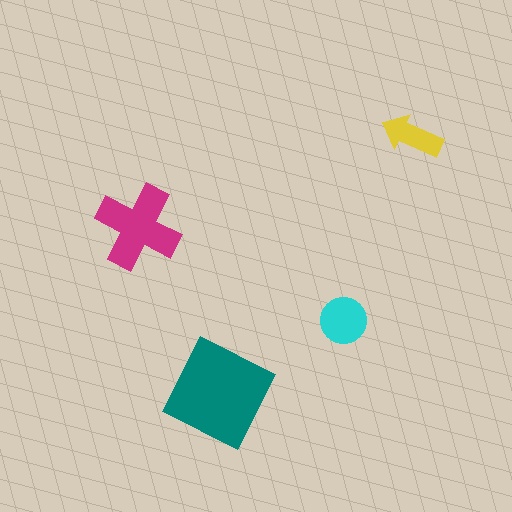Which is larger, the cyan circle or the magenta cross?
The magenta cross.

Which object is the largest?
The teal diamond.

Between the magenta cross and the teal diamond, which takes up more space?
The teal diamond.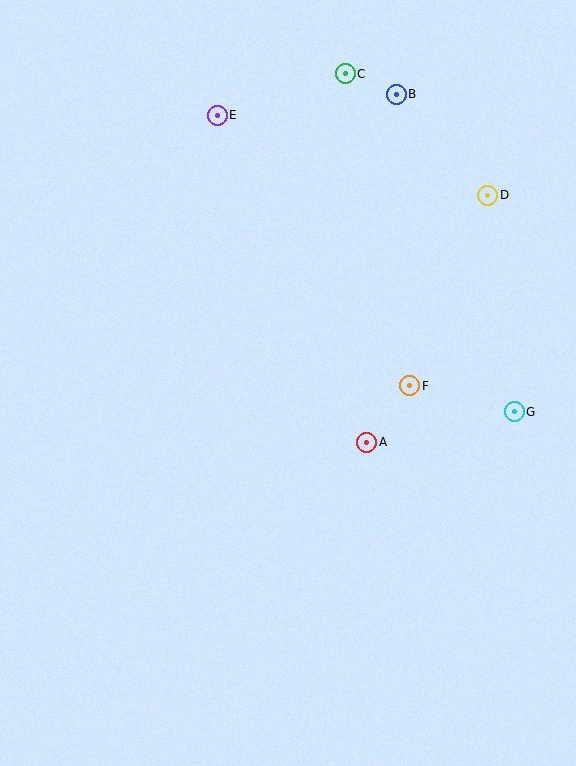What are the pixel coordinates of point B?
Point B is at (396, 94).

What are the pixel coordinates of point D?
Point D is at (488, 195).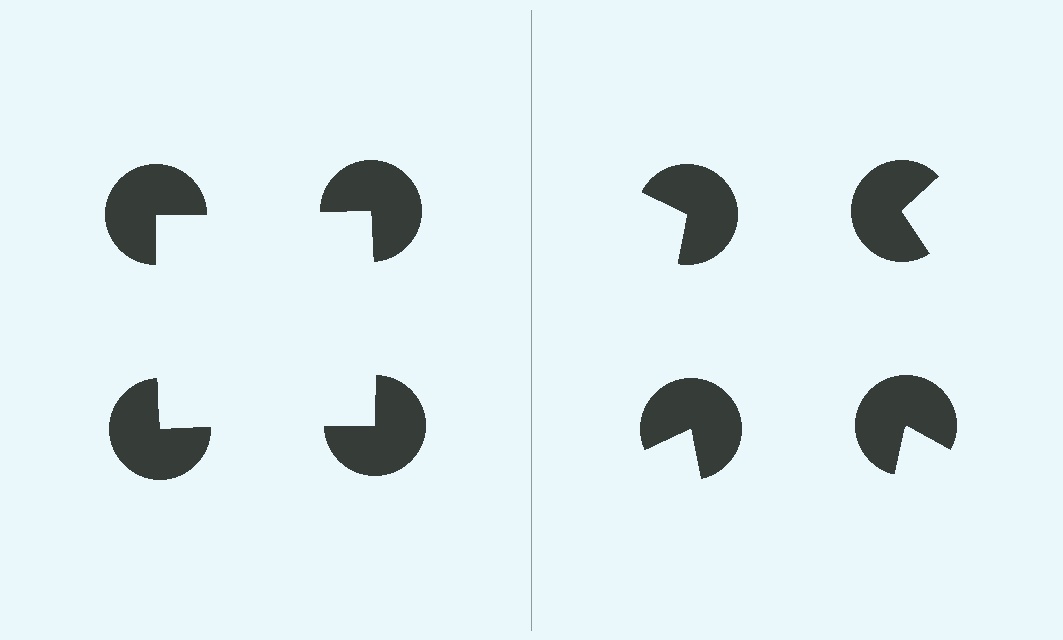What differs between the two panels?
The pac-man discs are positioned identically on both sides; only the wedge orientations differ. On the left they align to a square; on the right they are misaligned.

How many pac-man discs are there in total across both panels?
8 — 4 on each side.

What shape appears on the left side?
An illusory square.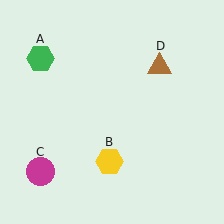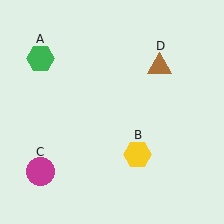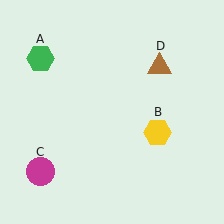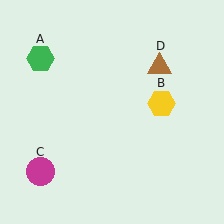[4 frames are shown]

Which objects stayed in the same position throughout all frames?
Green hexagon (object A) and magenta circle (object C) and brown triangle (object D) remained stationary.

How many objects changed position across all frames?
1 object changed position: yellow hexagon (object B).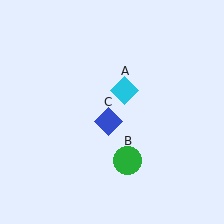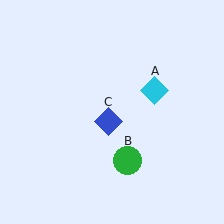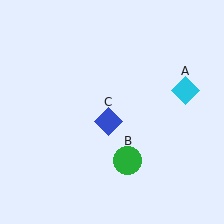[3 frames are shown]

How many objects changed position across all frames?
1 object changed position: cyan diamond (object A).